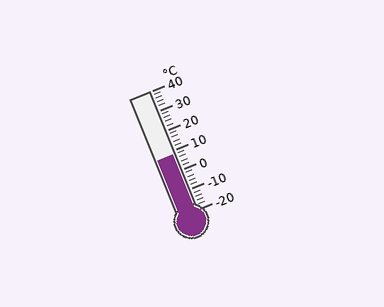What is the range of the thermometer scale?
The thermometer scale ranges from -20°C to 40°C.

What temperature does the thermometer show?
The thermometer shows approximately 8°C.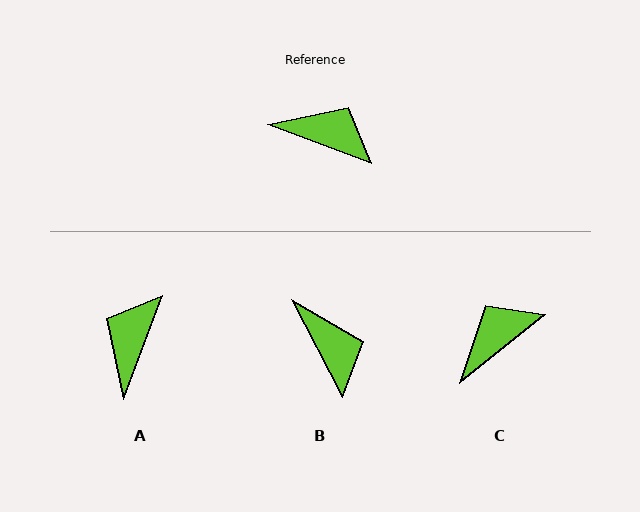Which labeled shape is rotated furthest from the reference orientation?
A, about 90 degrees away.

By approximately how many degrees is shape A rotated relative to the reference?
Approximately 90 degrees counter-clockwise.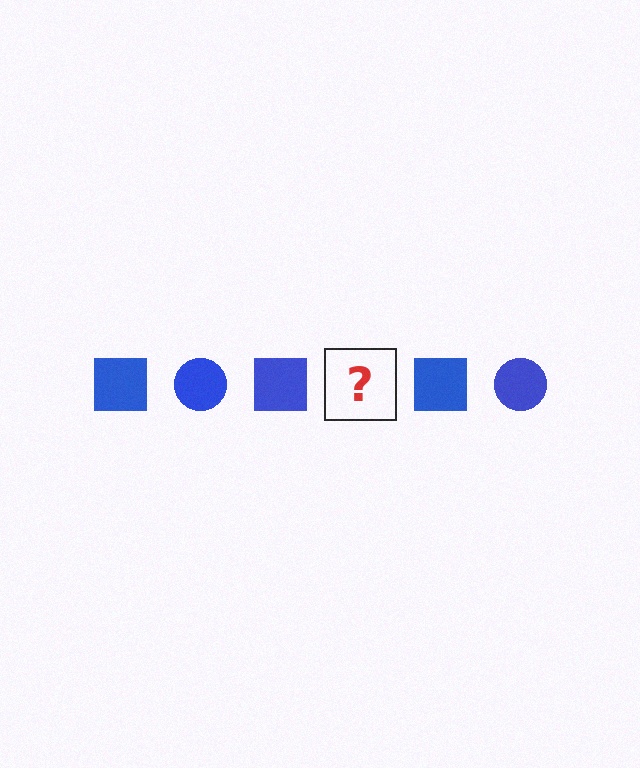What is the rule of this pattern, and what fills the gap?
The rule is that the pattern cycles through square, circle shapes in blue. The gap should be filled with a blue circle.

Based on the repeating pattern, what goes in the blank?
The blank should be a blue circle.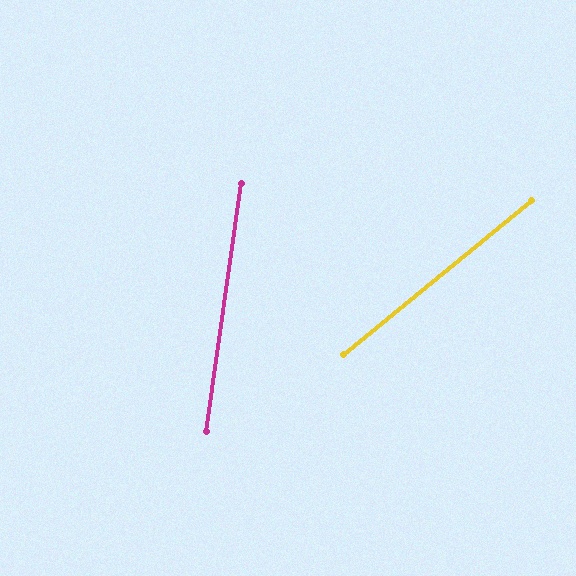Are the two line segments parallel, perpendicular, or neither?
Neither parallel nor perpendicular — they differ by about 43°.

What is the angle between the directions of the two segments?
Approximately 43 degrees.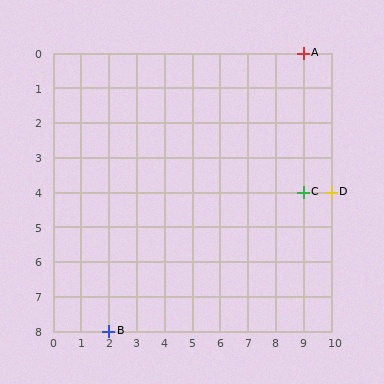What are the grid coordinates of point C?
Point C is at grid coordinates (9, 4).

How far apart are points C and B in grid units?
Points C and B are 7 columns and 4 rows apart (about 8.1 grid units diagonally).